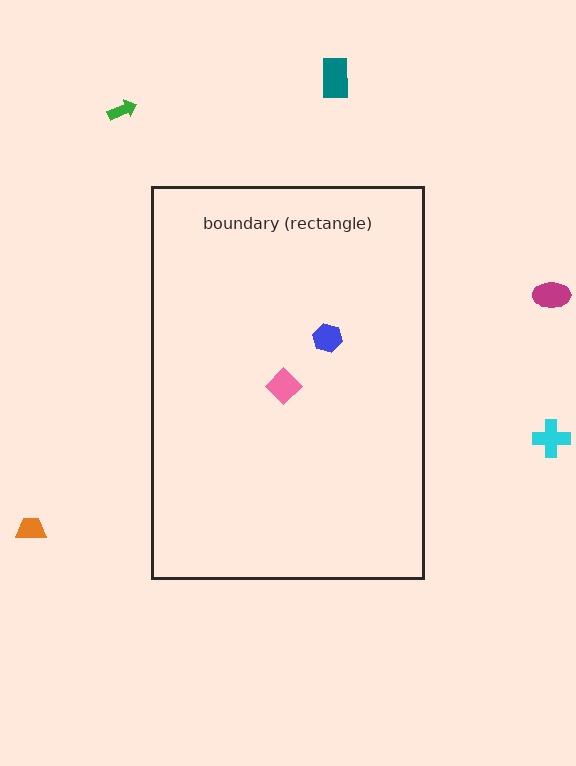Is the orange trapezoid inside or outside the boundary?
Outside.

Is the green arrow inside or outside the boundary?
Outside.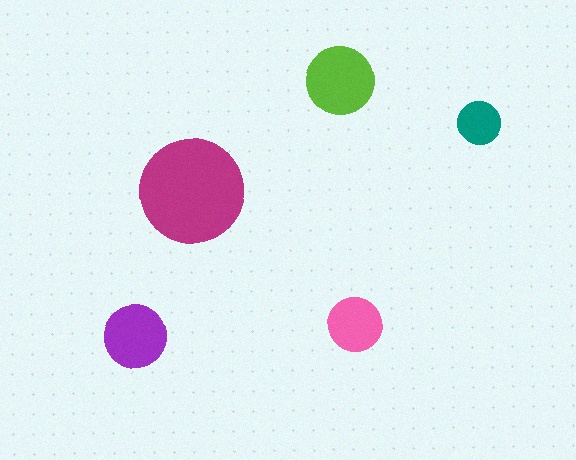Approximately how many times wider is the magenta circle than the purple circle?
About 1.5 times wider.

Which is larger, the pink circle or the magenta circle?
The magenta one.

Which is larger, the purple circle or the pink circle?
The purple one.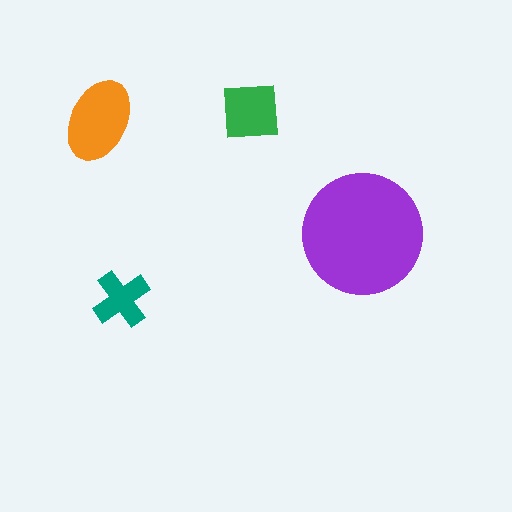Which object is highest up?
The green square is topmost.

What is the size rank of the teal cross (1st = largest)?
4th.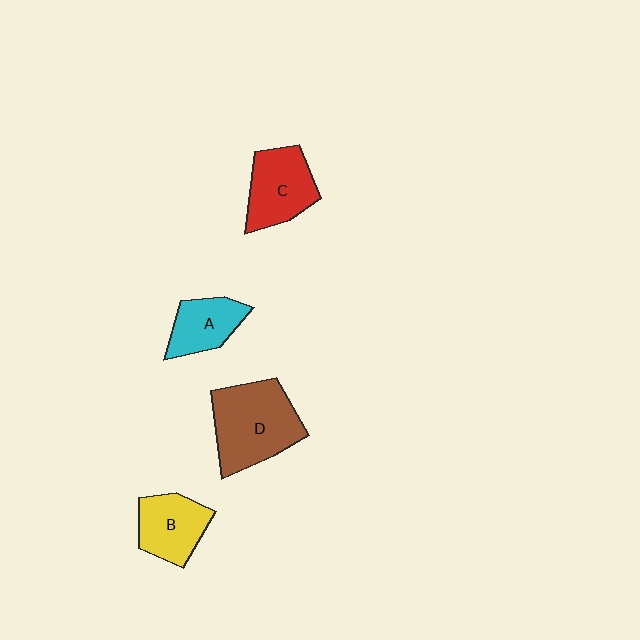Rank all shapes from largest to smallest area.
From largest to smallest: D (brown), C (red), B (yellow), A (cyan).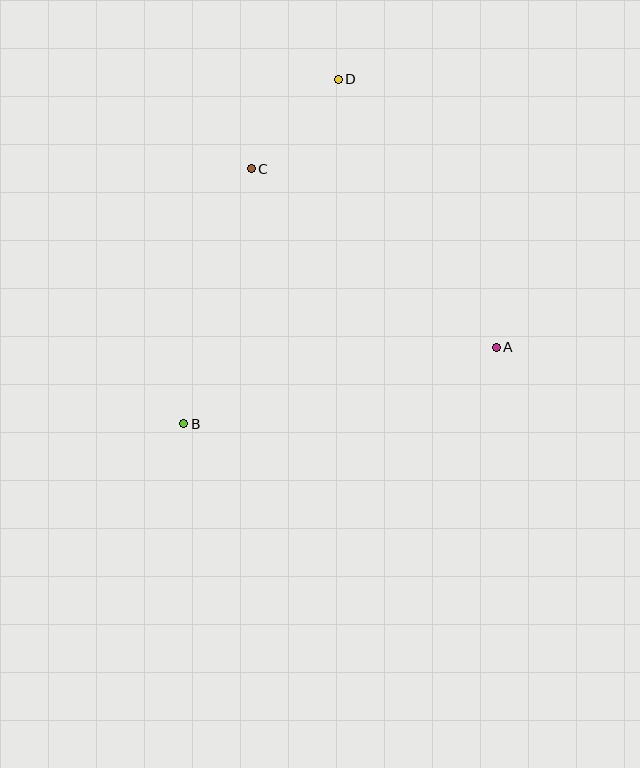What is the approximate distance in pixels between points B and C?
The distance between B and C is approximately 264 pixels.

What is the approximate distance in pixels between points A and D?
The distance between A and D is approximately 311 pixels.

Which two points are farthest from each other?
Points B and D are farthest from each other.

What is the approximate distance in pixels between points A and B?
The distance between A and B is approximately 322 pixels.